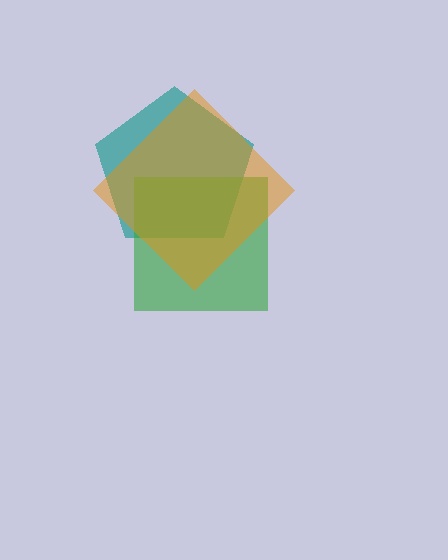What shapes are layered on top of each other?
The layered shapes are: a teal pentagon, a green square, an orange diamond.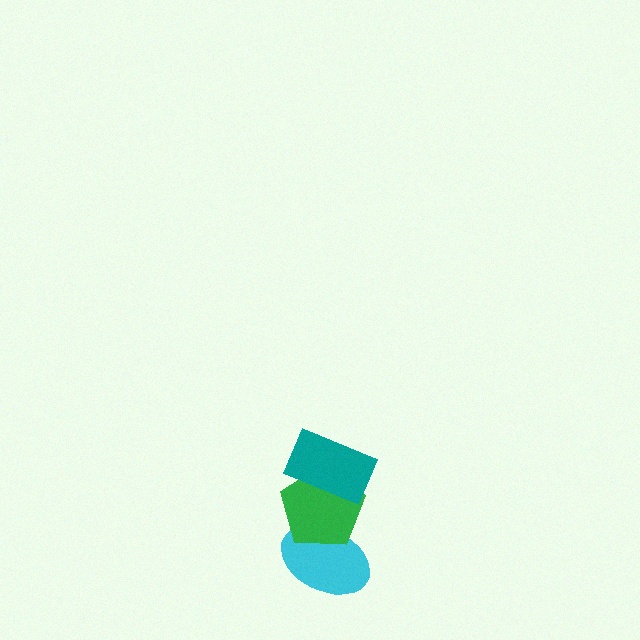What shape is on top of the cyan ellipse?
The green pentagon is on top of the cyan ellipse.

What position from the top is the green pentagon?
The green pentagon is 2nd from the top.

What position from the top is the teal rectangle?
The teal rectangle is 1st from the top.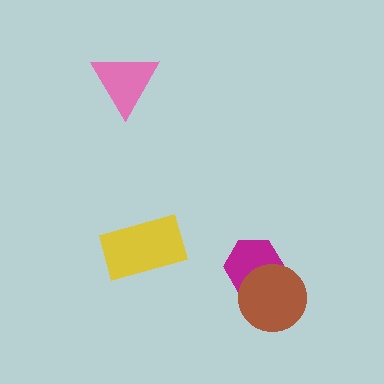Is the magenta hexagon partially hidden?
Yes, it is partially covered by another shape.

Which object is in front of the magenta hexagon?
The brown circle is in front of the magenta hexagon.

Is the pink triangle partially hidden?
No, no other shape covers it.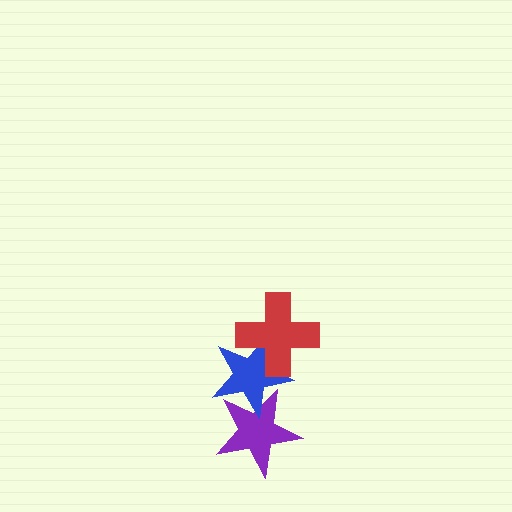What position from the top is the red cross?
The red cross is 1st from the top.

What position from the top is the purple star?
The purple star is 3rd from the top.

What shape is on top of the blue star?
The red cross is on top of the blue star.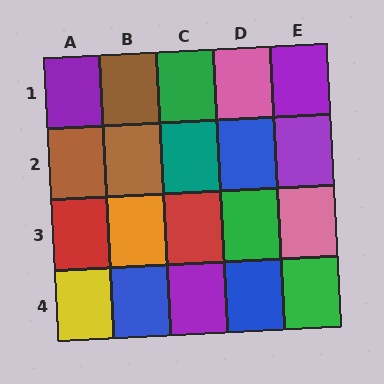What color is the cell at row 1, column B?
Brown.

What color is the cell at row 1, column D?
Pink.